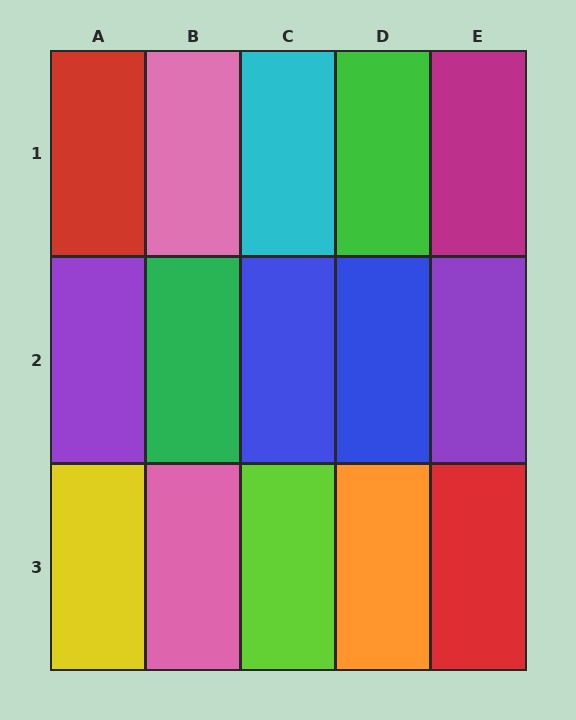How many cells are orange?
1 cell is orange.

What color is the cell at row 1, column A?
Red.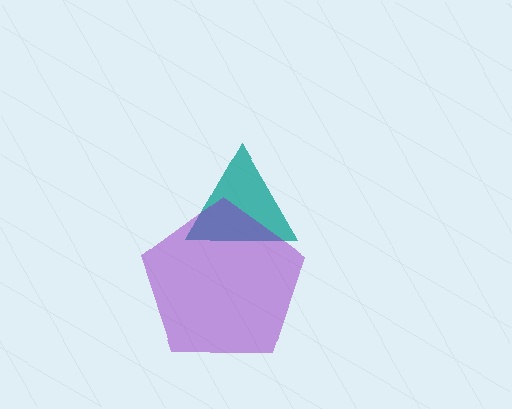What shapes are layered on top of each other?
The layered shapes are: a teal triangle, a purple pentagon.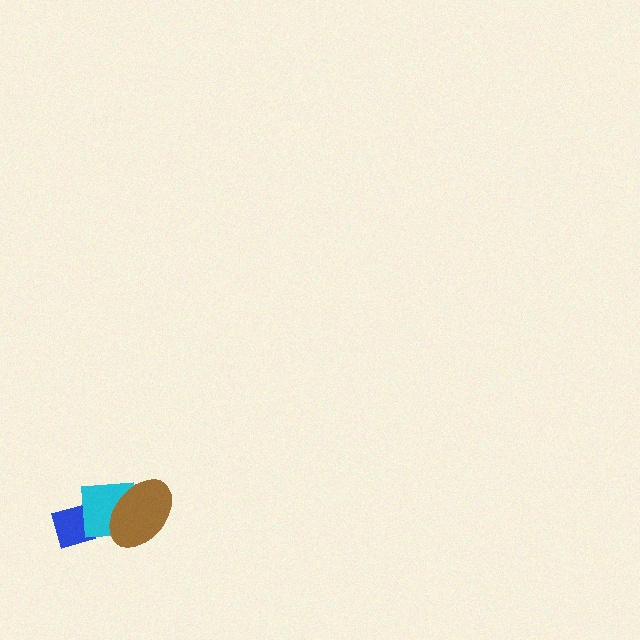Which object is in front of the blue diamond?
The cyan square is in front of the blue diamond.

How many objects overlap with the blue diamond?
1 object overlaps with the blue diamond.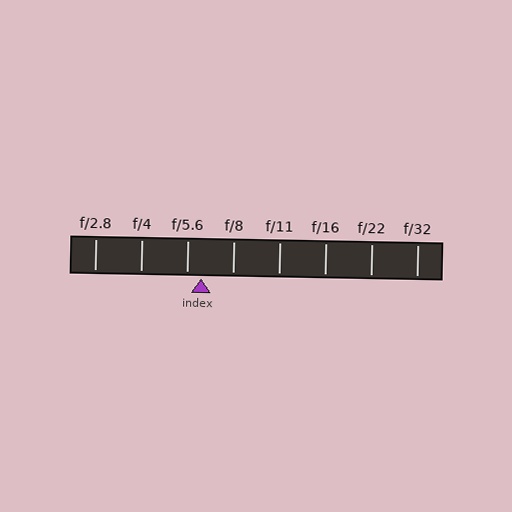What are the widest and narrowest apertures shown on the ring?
The widest aperture shown is f/2.8 and the narrowest is f/32.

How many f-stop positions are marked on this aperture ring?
There are 8 f-stop positions marked.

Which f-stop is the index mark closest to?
The index mark is closest to f/5.6.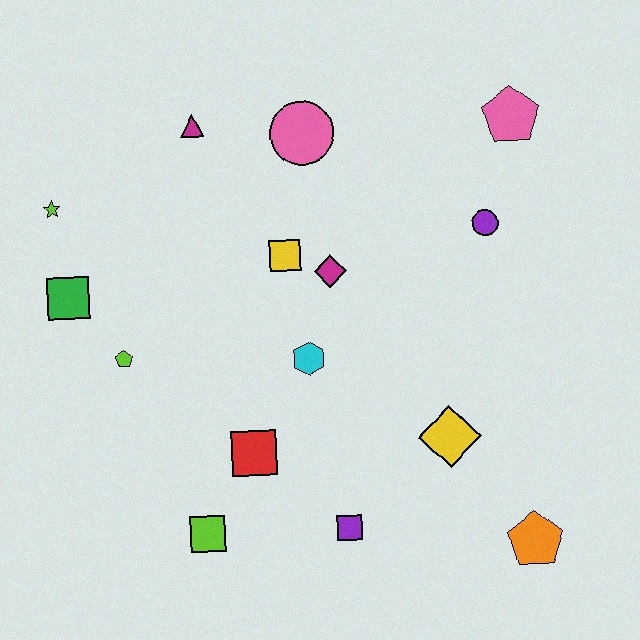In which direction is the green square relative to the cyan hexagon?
The green square is to the left of the cyan hexagon.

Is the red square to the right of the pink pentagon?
No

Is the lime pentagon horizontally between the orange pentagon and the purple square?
No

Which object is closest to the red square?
The lime square is closest to the red square.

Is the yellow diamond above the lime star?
No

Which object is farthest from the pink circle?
The orange pentagon is farthest from the pink circle.